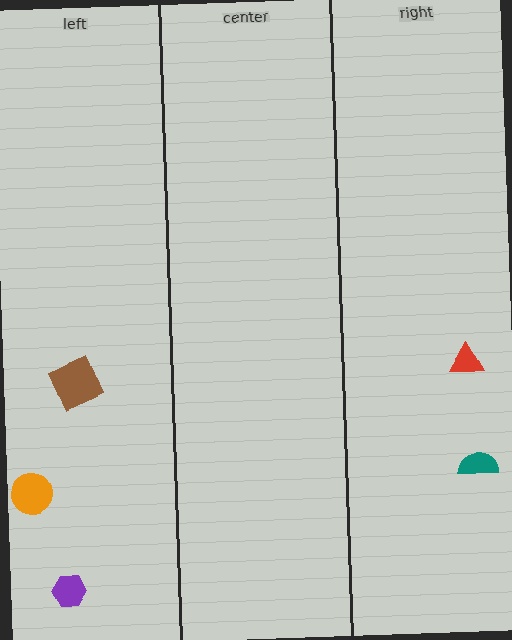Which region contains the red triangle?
The right region.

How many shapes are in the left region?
3.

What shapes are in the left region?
The purple hexagon, the orange circle, the brown square.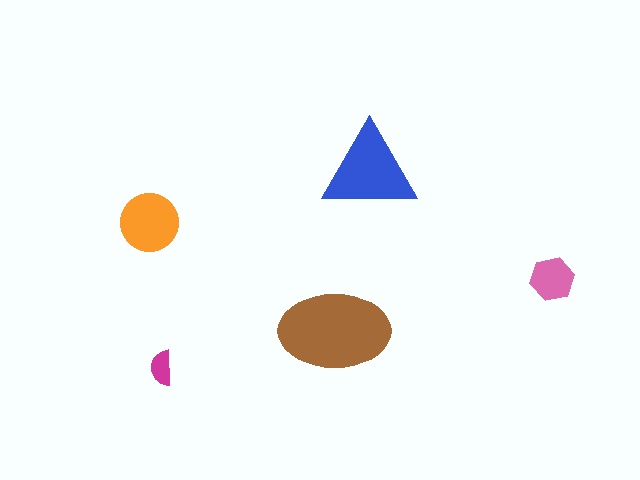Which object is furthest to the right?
The pink hexagon is rightmost.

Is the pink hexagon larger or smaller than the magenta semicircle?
Larger.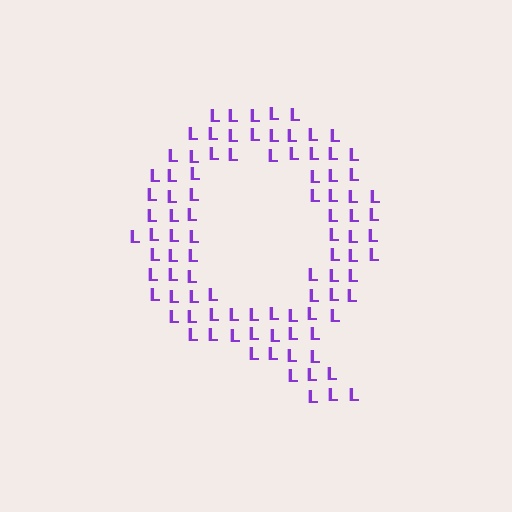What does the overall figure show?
The overall figure shows the letter Q.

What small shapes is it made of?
It is made of small letter L's.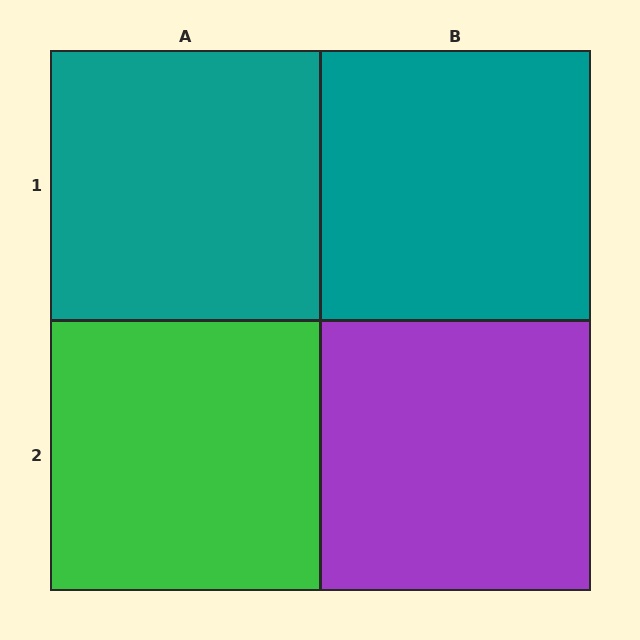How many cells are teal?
2 cells are teal.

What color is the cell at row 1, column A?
Teal.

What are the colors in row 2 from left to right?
Green, purple.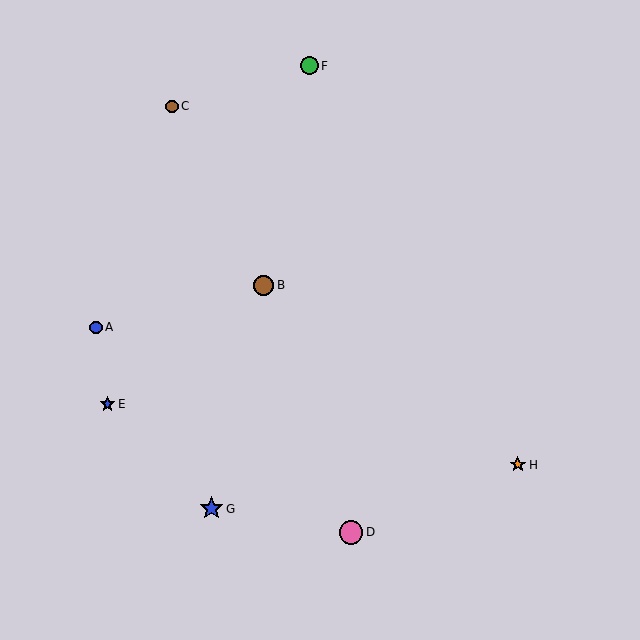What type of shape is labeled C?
Shape C is a brown circle.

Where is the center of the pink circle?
The center of the pink circle is at (351, 532).